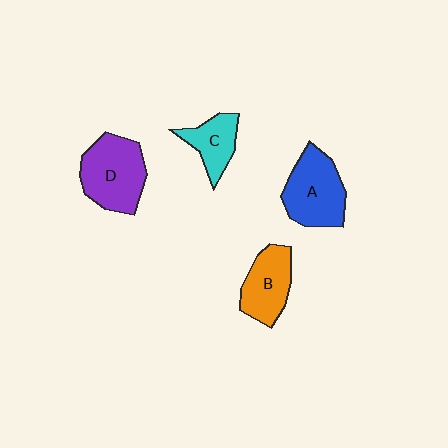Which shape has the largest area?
Shape D (purple).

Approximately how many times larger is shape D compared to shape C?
Approximately 1.7 times.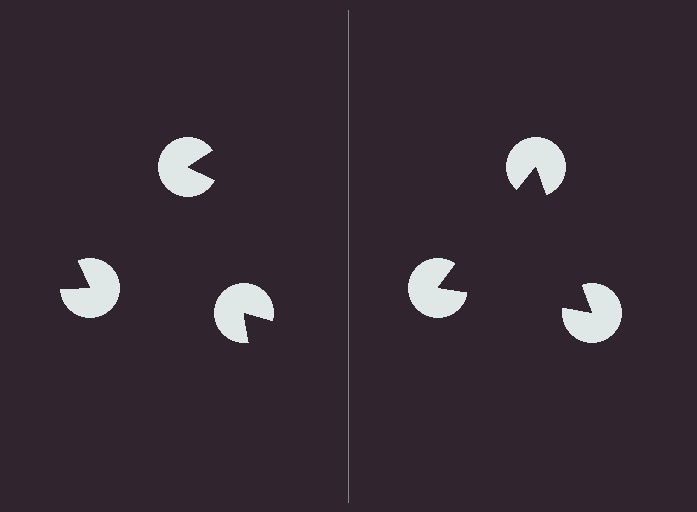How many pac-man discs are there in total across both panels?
6 — 3 on each side.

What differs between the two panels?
The pac-man discs are positioned identically on both sides; only the wedge orientations differ. On the right they align to a triangle; on the left they are misaligned.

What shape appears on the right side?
An illusory triangle.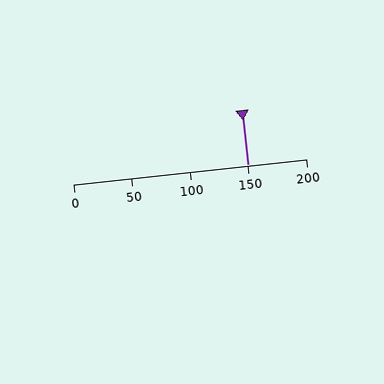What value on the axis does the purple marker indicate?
The marker indicates approximately 150.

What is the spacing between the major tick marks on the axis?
The major ticks are spaced 50 apart.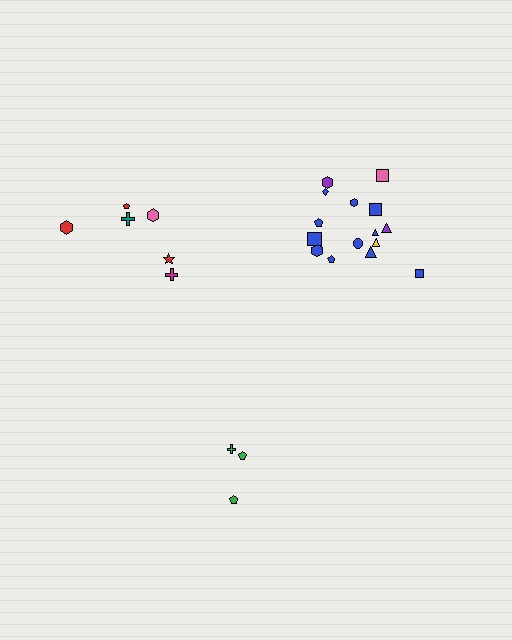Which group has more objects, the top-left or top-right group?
The top-right group.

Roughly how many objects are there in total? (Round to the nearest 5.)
Roughly 25 objects in total.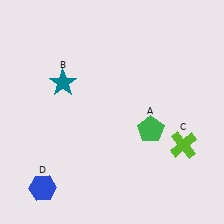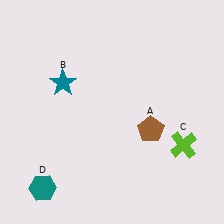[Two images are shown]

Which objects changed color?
A changed from green to brown. D changed from blue to teal.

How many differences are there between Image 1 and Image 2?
There are 2 differences between the two images.